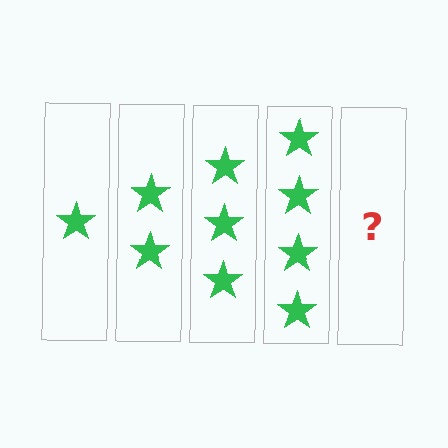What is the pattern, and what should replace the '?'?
The pattern is that each step adds one more star. The '?' should be 5 stars.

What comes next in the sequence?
The next element should be 5 stars.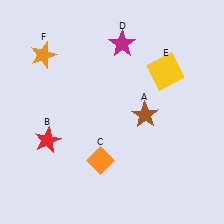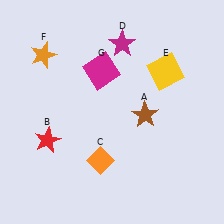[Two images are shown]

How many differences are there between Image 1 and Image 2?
There is 1 difference between the two images.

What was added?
A magenta square (G) was added in Image 2.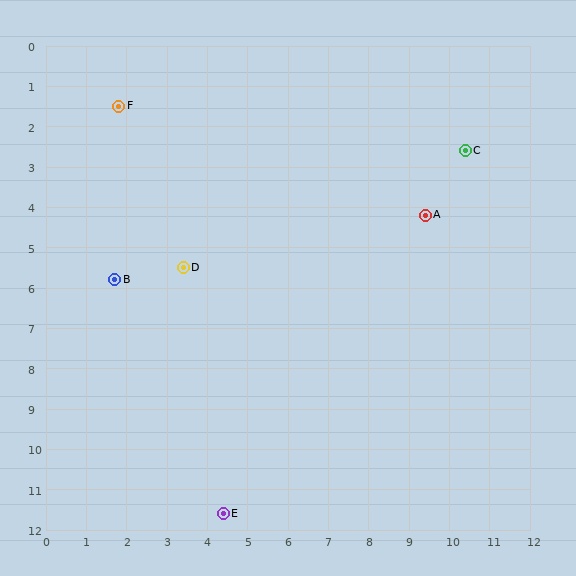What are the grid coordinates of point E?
Point E is at approximately (4.4, 11.6).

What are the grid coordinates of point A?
Point A is at approximately (9.4, 4.2).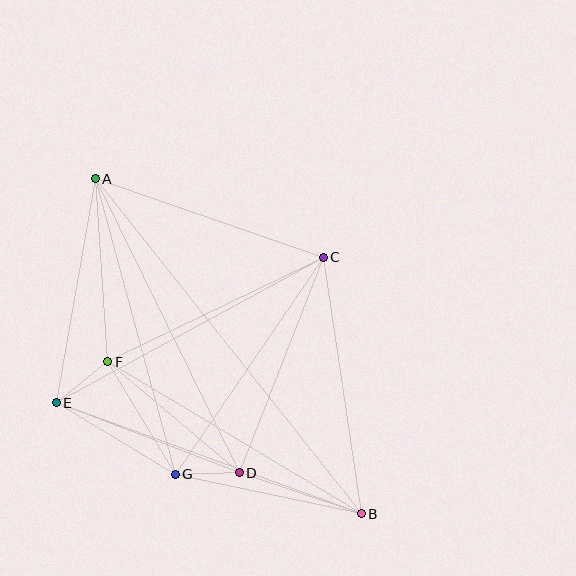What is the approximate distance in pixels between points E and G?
The distance between E and G is approximately 139 pixels.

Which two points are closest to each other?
Points D and G are closest to each other.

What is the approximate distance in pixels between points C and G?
The distance between C and G is approximately 263 pixels.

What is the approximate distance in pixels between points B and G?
The distance between B and G is approximately 190 pixels.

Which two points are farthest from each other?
Points A and B are farthest from each other.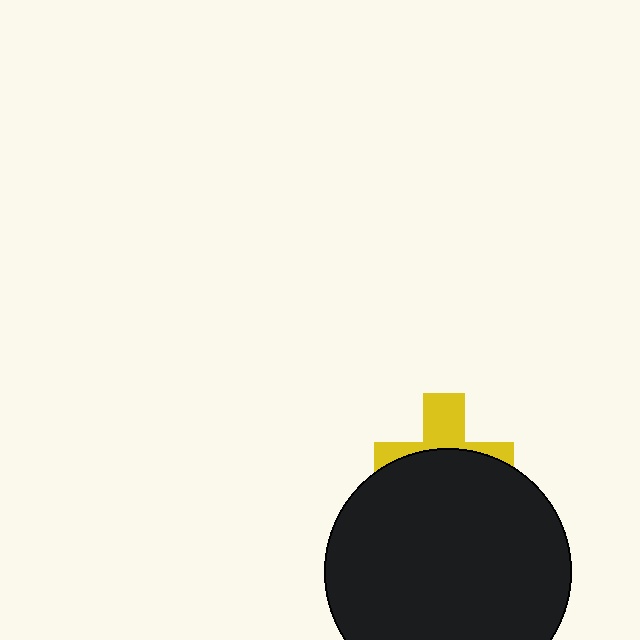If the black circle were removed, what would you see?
You would see the complete yellow cross.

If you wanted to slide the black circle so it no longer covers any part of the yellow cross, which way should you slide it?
Slide it down — that is the most direct way to separate the two shapes.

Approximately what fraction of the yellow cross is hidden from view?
Roughly 62% of the yellow cross is hidden behind the black circle.